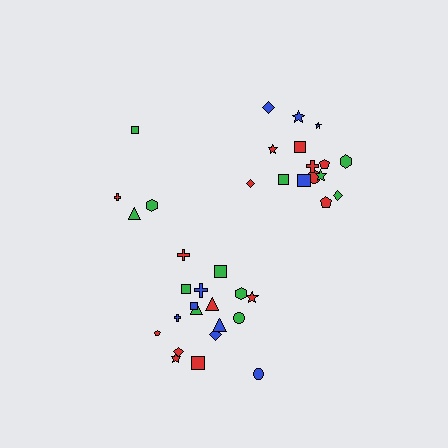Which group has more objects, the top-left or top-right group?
The top-right group.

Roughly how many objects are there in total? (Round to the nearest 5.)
Roughly 35 objects in total.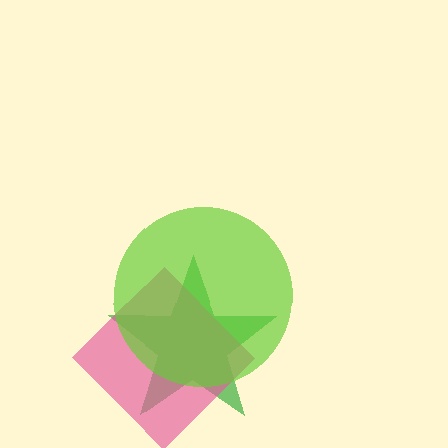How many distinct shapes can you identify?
There are 3 distinct shapes: a green star, a pink diamond, a lime circle.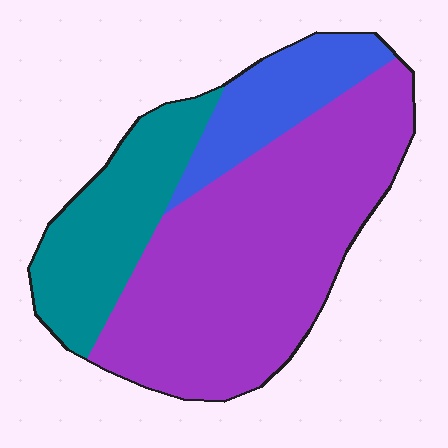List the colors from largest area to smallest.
From largest to smallest: purple, teal, blue.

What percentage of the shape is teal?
Teal takes up less than a quarter of the shape.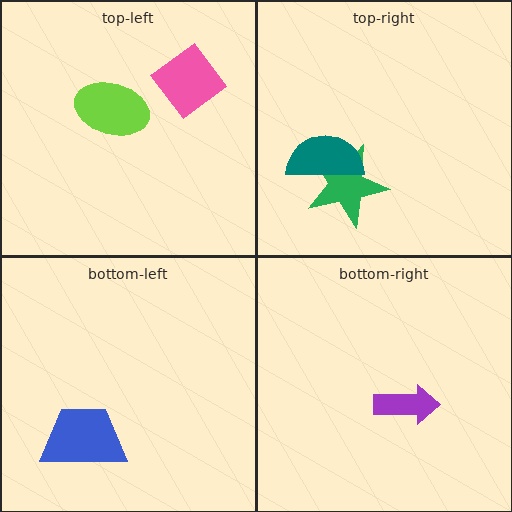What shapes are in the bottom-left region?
The blue trapezoid.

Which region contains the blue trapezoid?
The bottom-left region.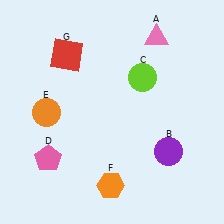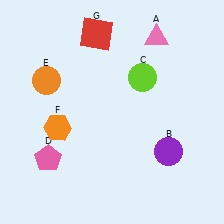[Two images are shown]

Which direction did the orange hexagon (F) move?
The orange hexagon (F) moved up.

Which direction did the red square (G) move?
The red square (G) moved right.